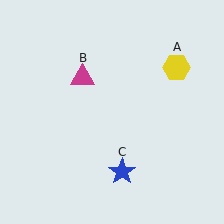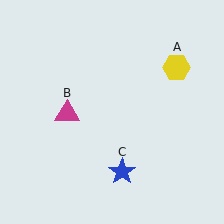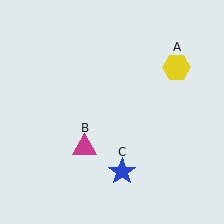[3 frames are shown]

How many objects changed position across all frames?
1 object changed position: magenta triangle (object B).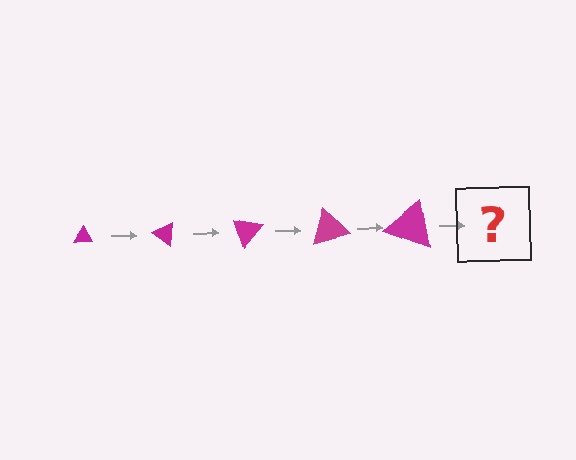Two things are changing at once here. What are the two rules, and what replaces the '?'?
The two rules are that the triangle grows larger each step and it rotates 35 degrees each step. The '?' should be a triangle, larger than the previous one and rotated 175 degrees from the start.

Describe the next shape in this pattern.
It should be a triangle, larger than the previous one and rotated 175 degrees from the start.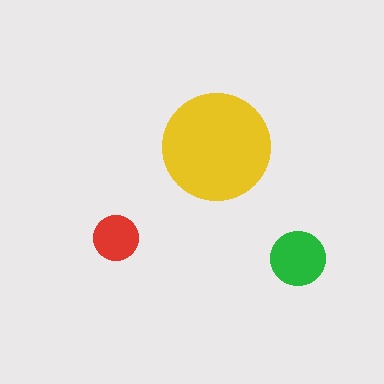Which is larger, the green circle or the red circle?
The green one.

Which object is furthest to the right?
The green circle is rightmost.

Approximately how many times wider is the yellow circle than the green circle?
About 2 times wider.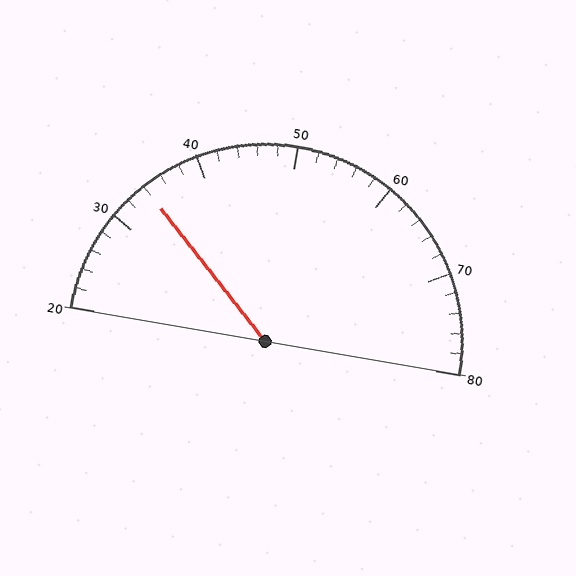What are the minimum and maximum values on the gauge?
The gauge ranges from 20 to 80.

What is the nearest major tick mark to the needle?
The nearest major tick mark is 30.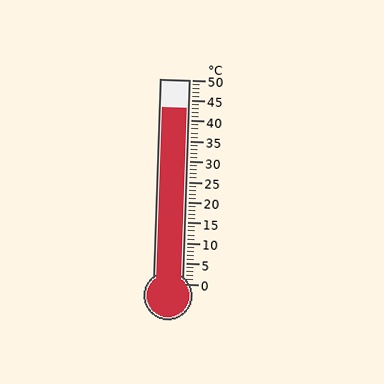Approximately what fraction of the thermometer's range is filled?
The thermometer is filled to approximately 85% of its range.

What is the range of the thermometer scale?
The thermometer scale ranges from 0°C to 50°C.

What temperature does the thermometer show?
The thermometer shows approximately 43°C.